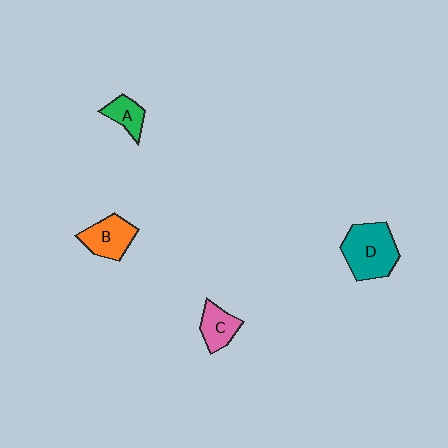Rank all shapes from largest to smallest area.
From largest to smallest: D (teal), B (orange), C (pink), A (green).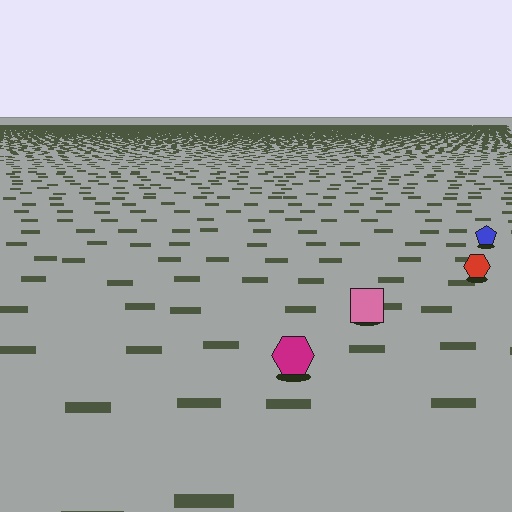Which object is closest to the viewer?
The magenta hexagon is closest. The texture marks near it are larger and more spread out.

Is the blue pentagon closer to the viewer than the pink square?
No. The pink square is closer — you can tell from the texture gradient: the ground texture is coarser near it.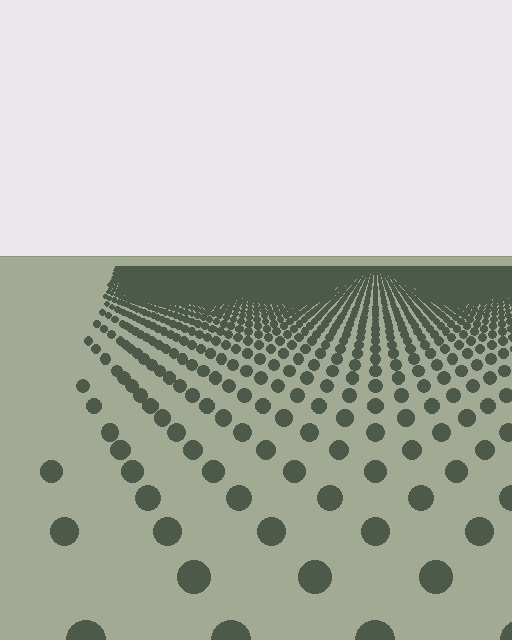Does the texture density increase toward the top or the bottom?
Density increases toward the top.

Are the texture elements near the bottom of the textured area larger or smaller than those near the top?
Larger. Near the bottom, elements are closer to the viewer and appear at a bigger on-screen size.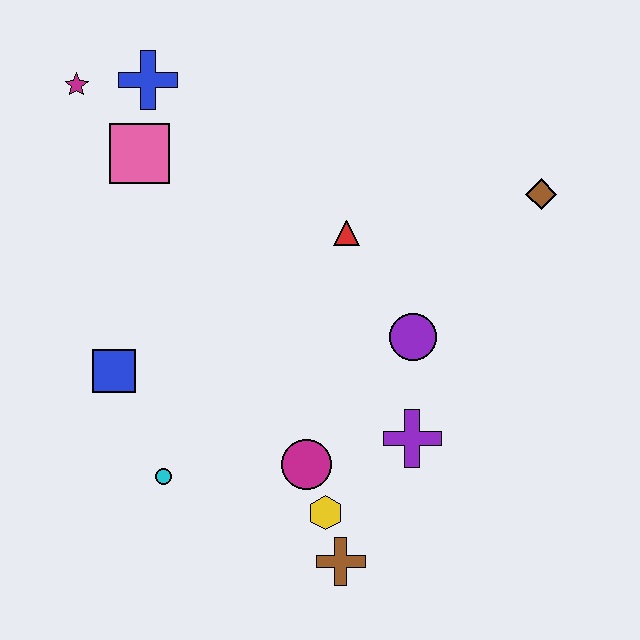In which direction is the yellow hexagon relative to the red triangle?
The yellow hexagon is below the red triangle.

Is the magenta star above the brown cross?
Yes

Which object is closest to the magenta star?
The blue cross is closest to the magenta star.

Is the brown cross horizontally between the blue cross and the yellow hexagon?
No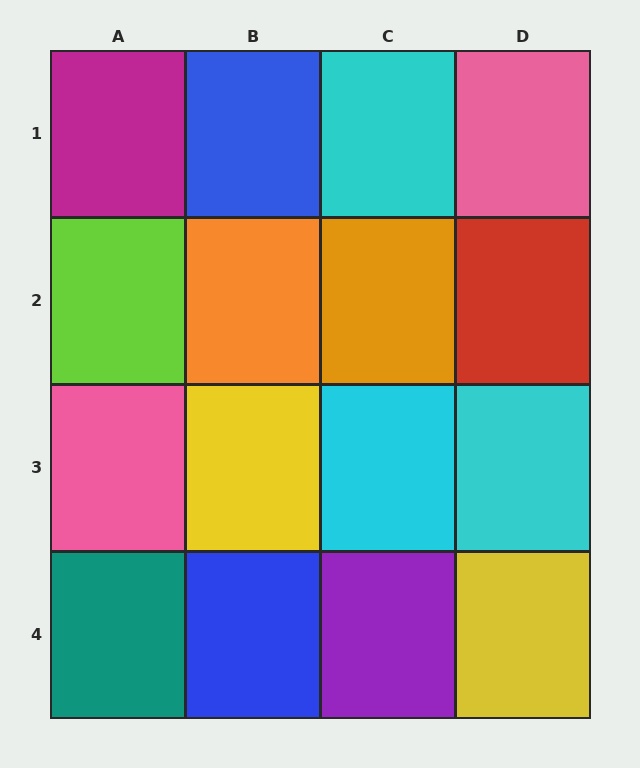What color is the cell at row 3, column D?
Cyan.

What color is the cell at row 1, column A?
Magenta.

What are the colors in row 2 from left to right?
Lime, orange, orange, red.